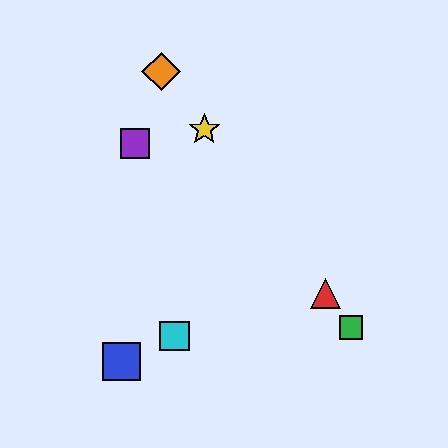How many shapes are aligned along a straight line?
4 shapes (the red triangle, the green square, the yellow star, the orange diamond) are aligned along a straight line.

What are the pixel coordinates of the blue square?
The blue square is at (121, 361).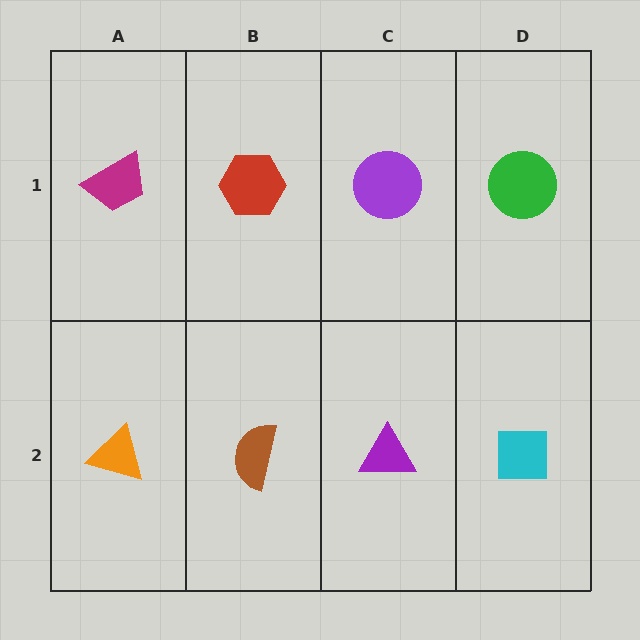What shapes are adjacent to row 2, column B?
A red hexagon (row 1, column B), an orange triangle (row 2, column A), a purple triangle (row 2, column C).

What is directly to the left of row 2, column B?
An orange triangle.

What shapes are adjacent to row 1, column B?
A brown semicircle (row 2, column B), a magenta trapezoid (row 1, column A), a purple circle (row 1, column C).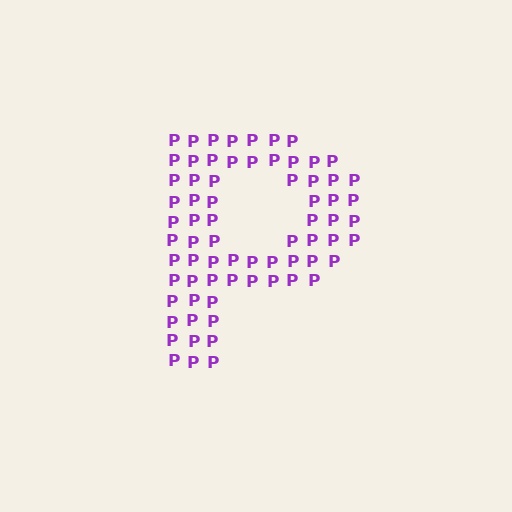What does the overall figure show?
The overall figure shows the letter P.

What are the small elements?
The small elements are letter P's.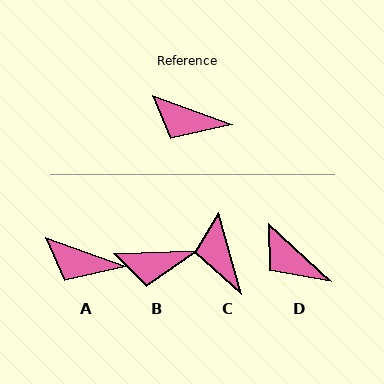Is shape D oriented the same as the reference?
No, it is off by about 23 degrees.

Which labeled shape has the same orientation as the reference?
A.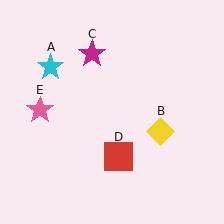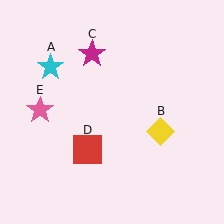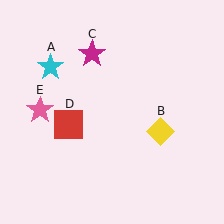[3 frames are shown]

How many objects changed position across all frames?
1 object changed position: red square (object D).